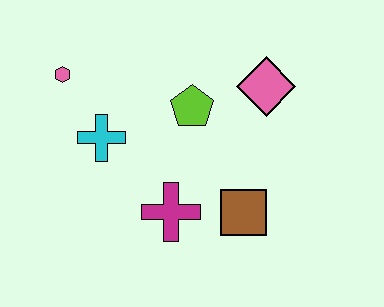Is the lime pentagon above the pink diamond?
No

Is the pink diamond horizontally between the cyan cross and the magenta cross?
No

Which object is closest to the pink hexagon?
The cyan cross is closest to the pink hexagon.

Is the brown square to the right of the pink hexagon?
Yes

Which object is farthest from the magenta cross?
The pink hexagon is farthest from the magenta cross.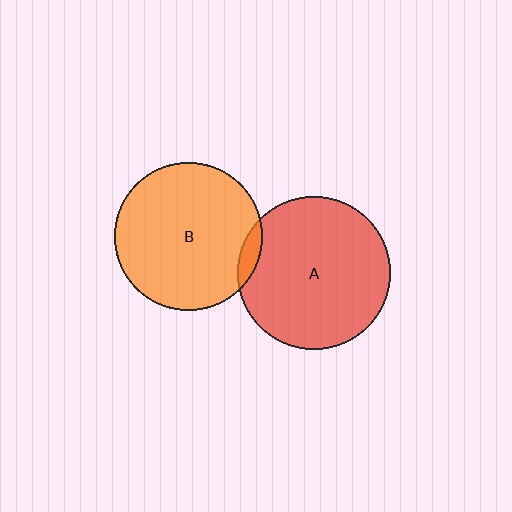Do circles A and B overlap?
Yes.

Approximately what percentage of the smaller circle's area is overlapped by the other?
Approximately 5%.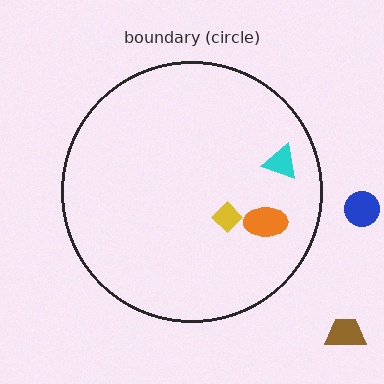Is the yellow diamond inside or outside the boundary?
Inside.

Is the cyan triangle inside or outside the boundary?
Inside.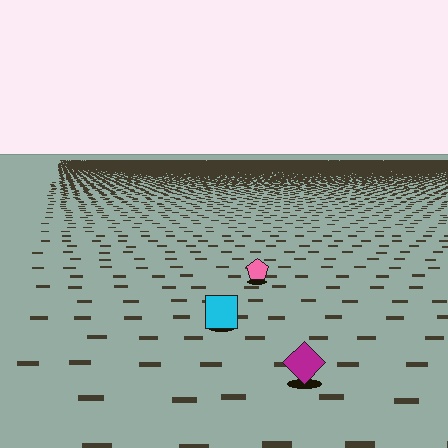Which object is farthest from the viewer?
The pink pentagon is farthest from the viewer. It appears smaller and the ground texture around it is denser.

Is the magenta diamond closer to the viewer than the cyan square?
Yes. The magenta diamond is closer — you can tell from the texture gradient: the ground texture is coarser near it.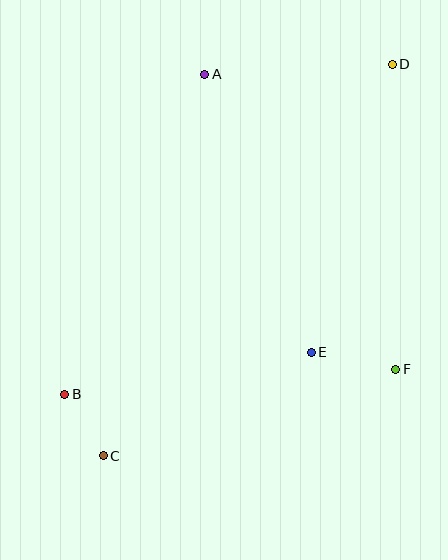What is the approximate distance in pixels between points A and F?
The distance between A and F is approximately 352 pixels.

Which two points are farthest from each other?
Points C and D are farthest from each other.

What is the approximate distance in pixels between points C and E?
The distance between C and E is approximately 232 pixels.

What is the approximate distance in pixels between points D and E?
The distance between D and E is approximately 299 pixels.